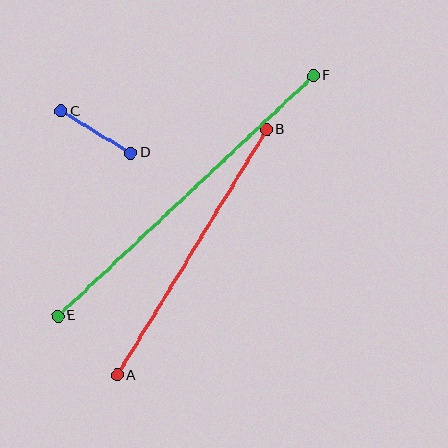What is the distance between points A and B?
The distance is approximately 288 pixels.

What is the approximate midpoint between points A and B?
The midpoint is at approximately (192, 252) pixels.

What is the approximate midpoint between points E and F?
The midpoint is at approximately (186, 196) pixels.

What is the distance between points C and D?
The distance is approximately 81 pixels.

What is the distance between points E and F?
The distance is approximately 351 pixels.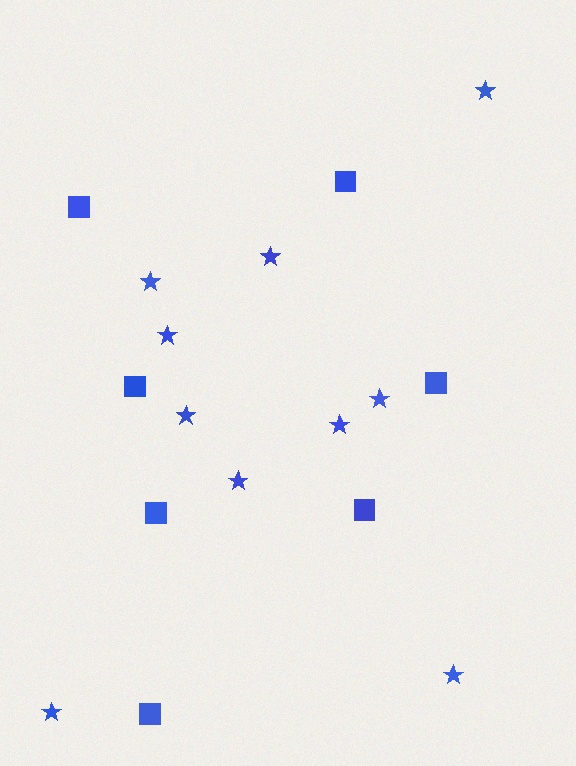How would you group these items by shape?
There are 2 groups: one group of squares (7) and one group of stars (10).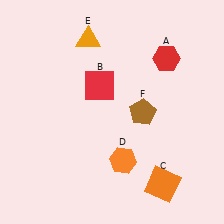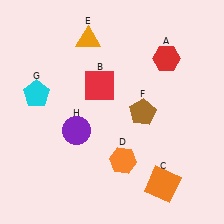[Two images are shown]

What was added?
A cyan pentagon (G), a purple circle (H) were added in Image 2.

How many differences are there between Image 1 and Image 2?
There are 2 differences between the two images.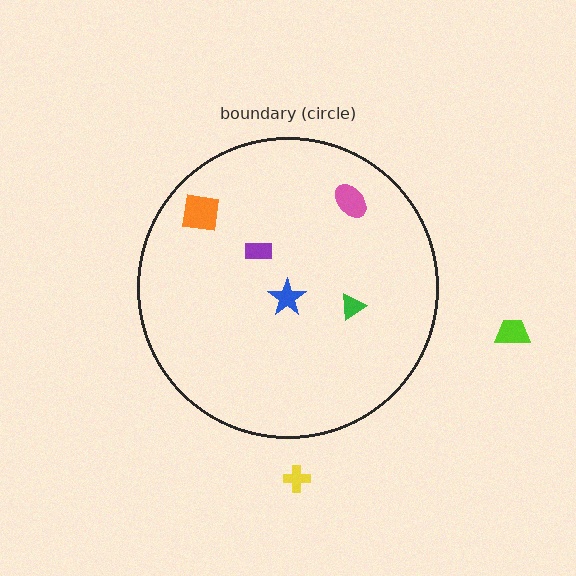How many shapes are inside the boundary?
5 inside, 2 outside.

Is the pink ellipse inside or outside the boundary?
Inside.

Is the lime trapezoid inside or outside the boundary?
Outside.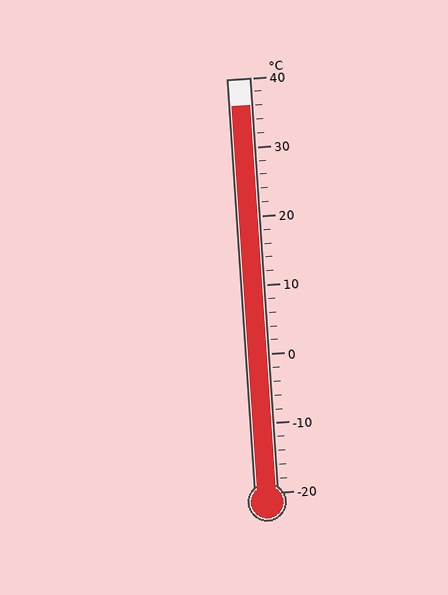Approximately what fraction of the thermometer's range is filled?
The thermometer is filled to approximately 95% of its range.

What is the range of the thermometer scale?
The thermometer scale ranges from -20°C to 40°C.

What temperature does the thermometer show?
The thermometer shows approximately 36°C.